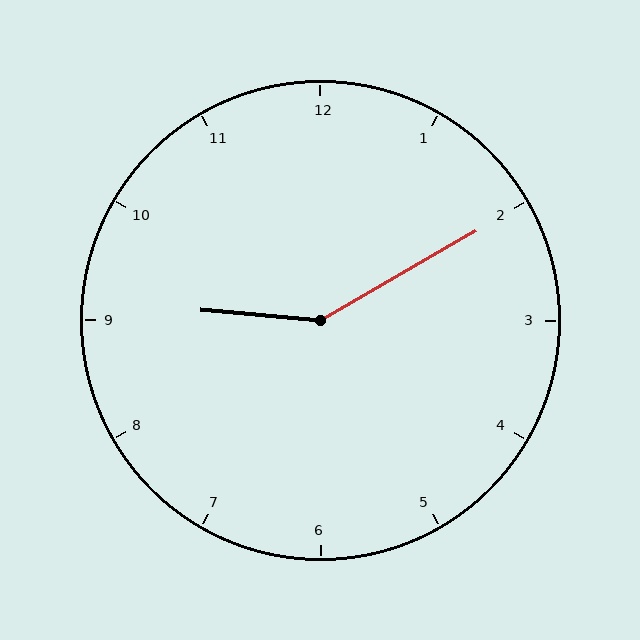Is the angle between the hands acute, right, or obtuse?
It is obtuse.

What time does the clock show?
9:10.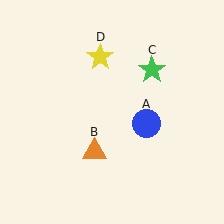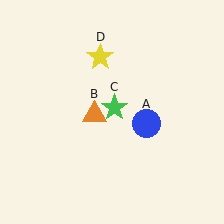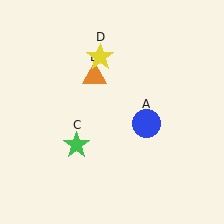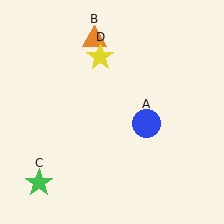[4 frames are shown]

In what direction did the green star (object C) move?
The green star (object C) moved down and to the left.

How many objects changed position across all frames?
2 objects changed position: orange triangle (object B), green star (object C).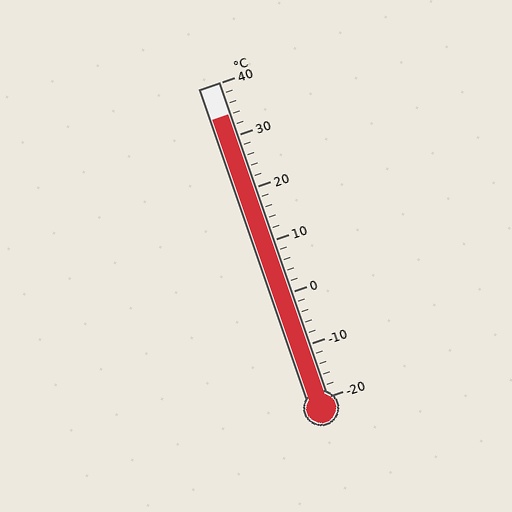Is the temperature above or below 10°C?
The temperature is above 10°C.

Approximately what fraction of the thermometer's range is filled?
The thermometer is filled to approximately 90% of its range.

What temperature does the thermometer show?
The thermometer shows approximately 34°C.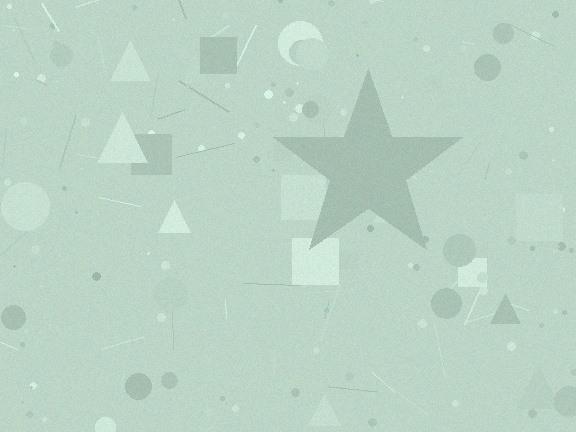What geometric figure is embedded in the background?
A star is embedded in the background.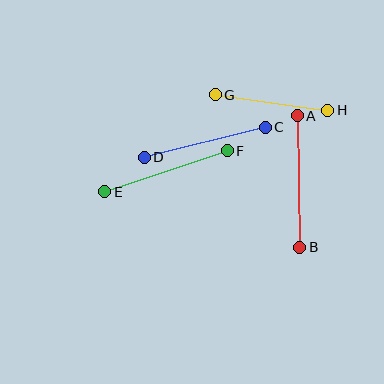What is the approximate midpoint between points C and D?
The midpoint is at approximately (205, 142) pixels.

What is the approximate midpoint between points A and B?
The midpoint is at approximately (299, 182) pixels.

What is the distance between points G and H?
The distance is approximately 114 pixels.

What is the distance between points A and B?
The distance is approximately 132 pixels.